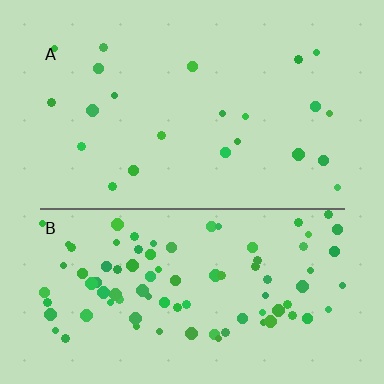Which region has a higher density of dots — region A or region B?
B (the bottom).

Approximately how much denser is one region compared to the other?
Approximately 3.9× — region B over region A.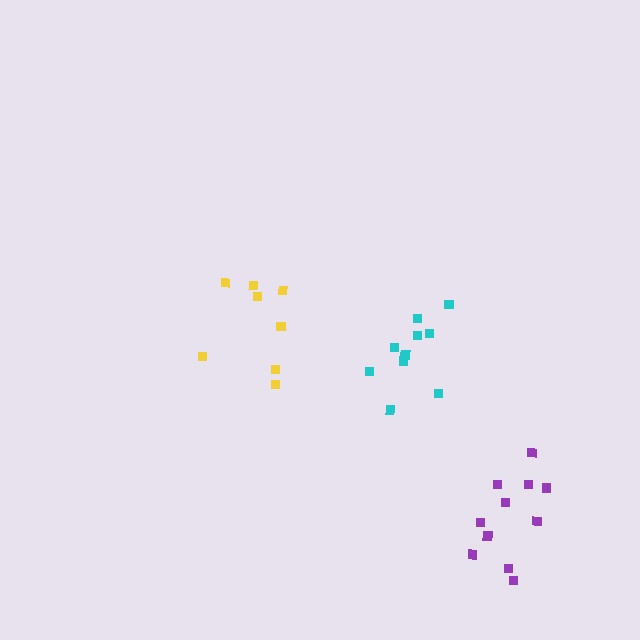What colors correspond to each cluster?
The clusters are colored: purple, cyan, yellow.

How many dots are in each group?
Group 1: 11 dots, Group 2: 10 dots, Group 3: 8 dots (29 total).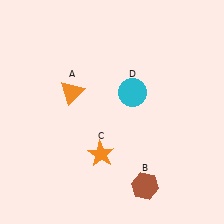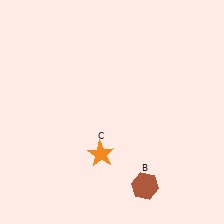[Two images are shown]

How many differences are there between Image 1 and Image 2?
There are 2 differences between the two images.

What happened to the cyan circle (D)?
The cyan circle (D) was removed in Image 2. It was in the top-right area of Image 1.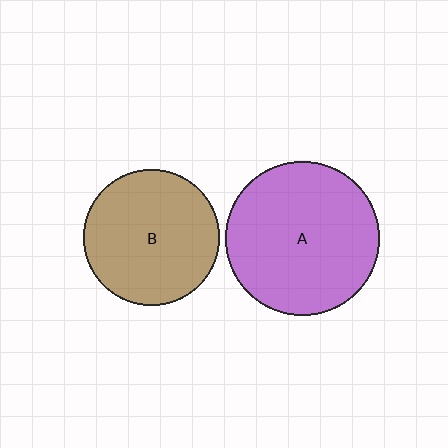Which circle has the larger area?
Circle A (purple).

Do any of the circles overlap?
No, none of the circles overlap.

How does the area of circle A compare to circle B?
Approximately 1.3 times.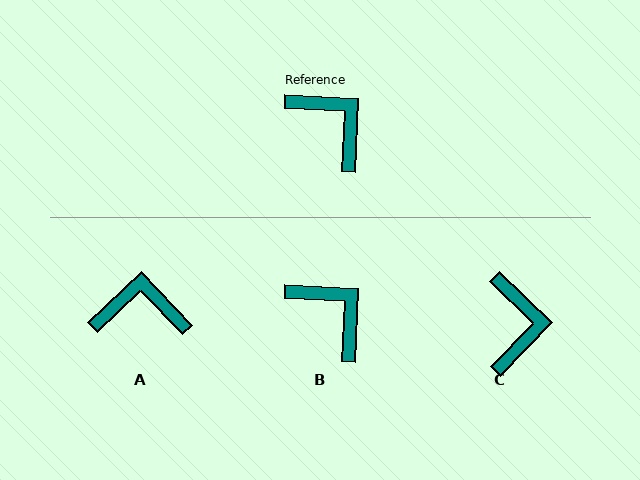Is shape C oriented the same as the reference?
No, it is off by about 41 degrees.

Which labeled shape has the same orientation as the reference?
B.